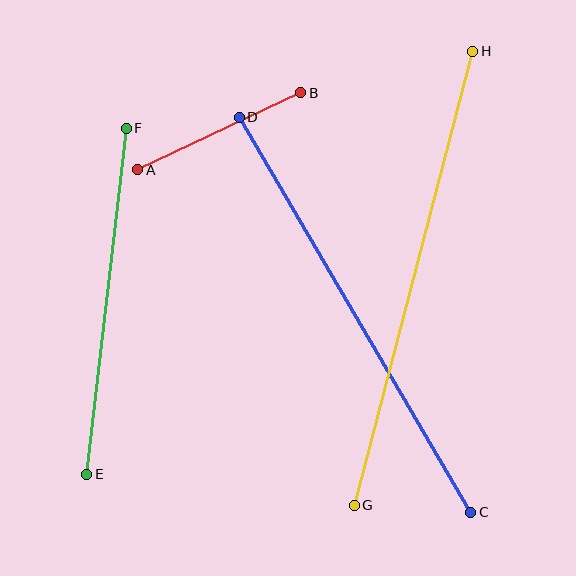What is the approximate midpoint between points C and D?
The midpoint is at approximately (355, 315) pixels.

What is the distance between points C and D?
The distance is approximately 458 pixels.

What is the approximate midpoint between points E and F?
The midpoint is at approximately (106, 301) pixels.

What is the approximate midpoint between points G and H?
The midpoint is at approximately (413, 278) pixels.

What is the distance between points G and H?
The distance is approximately 469 pixels.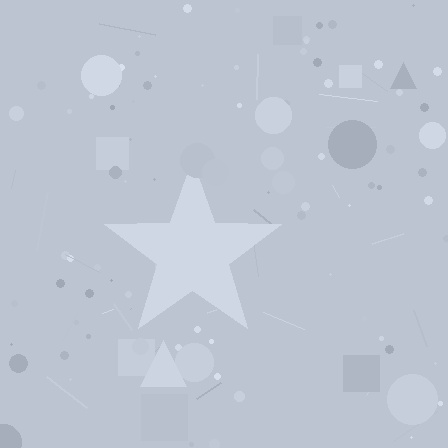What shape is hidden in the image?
A star is hidden in the image.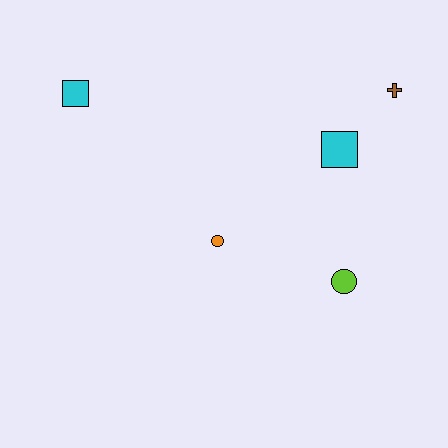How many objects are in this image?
There are 5 objects.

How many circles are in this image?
There are 2 circles.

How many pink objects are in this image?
There are no pink objects.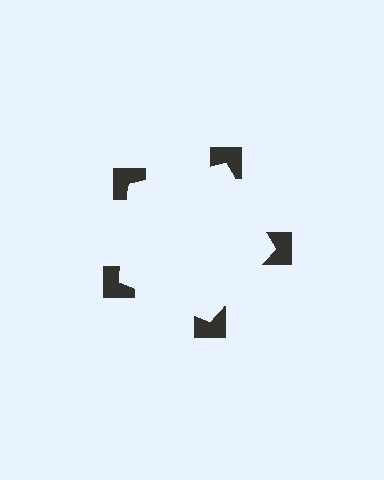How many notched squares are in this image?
There are 5 — one at each vertex of the illusory pentagon.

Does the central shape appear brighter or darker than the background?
It typically appears slightly brighter than the background, even though no actual brightness change is drawn.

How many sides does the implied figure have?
5 sides.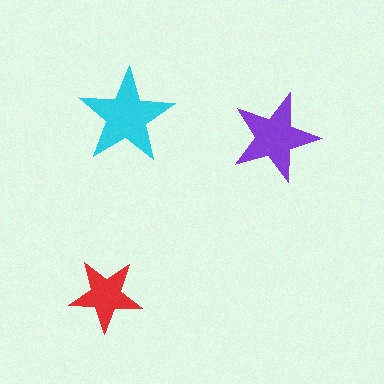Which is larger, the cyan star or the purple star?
The cyan one.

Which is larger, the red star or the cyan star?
The cyan one.